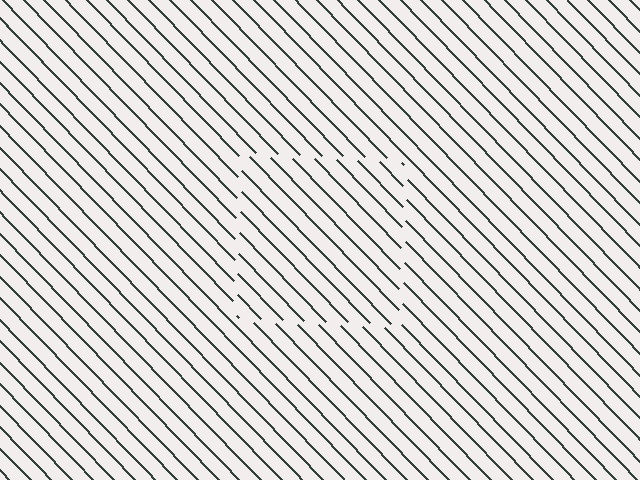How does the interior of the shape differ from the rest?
The interior of the shape contains the same grating, shifted by half a period — the contour is defined by the phase discontinuity where line-ends from the inner and outer gratings abut.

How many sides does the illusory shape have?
4 sides — the line-ends trace a square.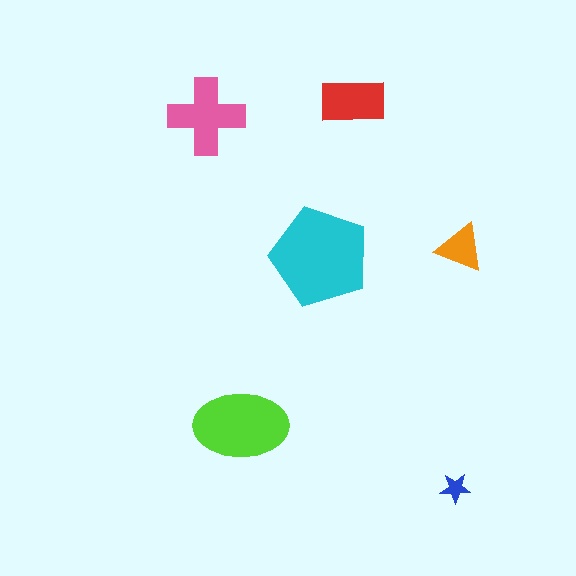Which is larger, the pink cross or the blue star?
The pink cross.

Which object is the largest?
The cyan pentagon.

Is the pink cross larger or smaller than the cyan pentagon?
Smaller.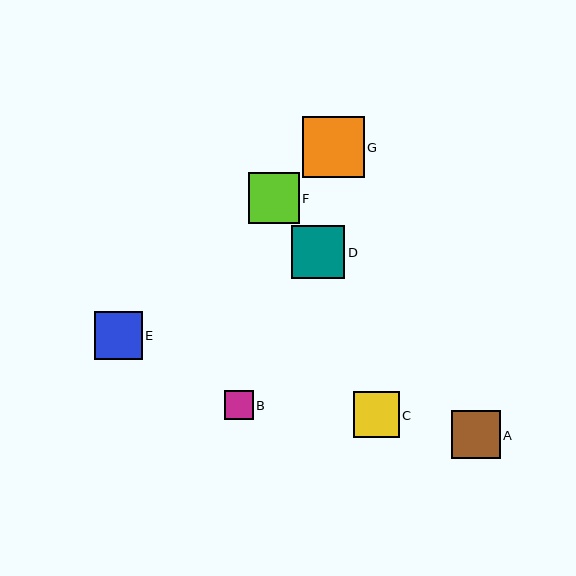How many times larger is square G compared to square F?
Square G is approximately 1.2 times the size of square F.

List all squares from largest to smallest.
From largest to smallest: G, D, F, A, E, C, B.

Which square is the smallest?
Square B is the smallest with a size of approximately 29 pixels.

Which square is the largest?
Square G is the largest with a size of approximately 62 pixels.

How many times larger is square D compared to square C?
Square D is approximately 1.2 times the size of square C.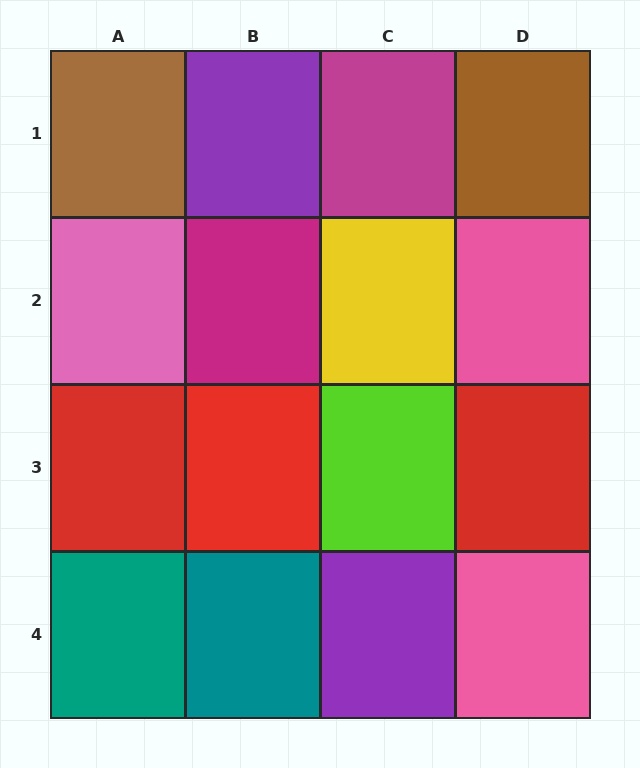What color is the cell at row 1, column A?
Brown.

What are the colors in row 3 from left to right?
Red, red, lime, red.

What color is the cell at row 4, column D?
Pink.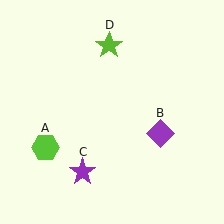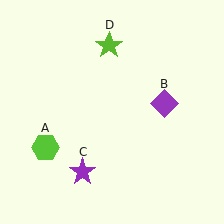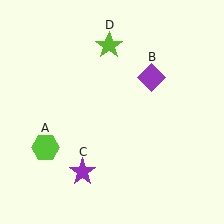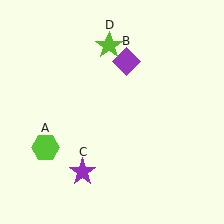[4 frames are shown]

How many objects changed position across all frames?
1 object changed position: purple diamond (object B).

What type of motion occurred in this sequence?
The purple diamond (object B) rotated counterclockwise around the center of the scene.